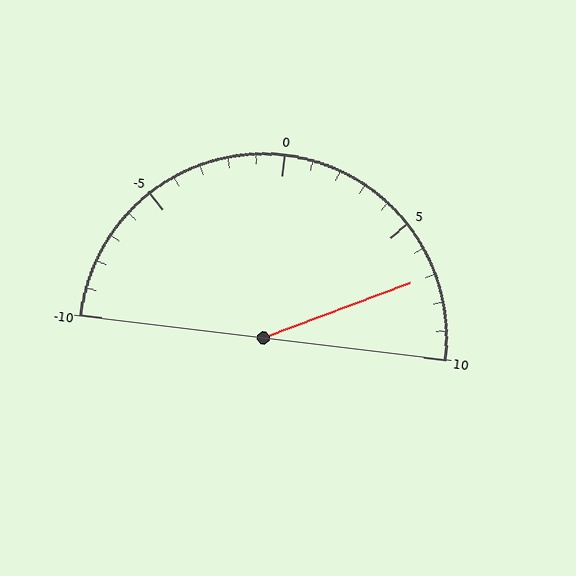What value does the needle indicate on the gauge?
The needle indicates approximately 7.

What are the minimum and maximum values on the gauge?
The gauge ranges from -10 to 10.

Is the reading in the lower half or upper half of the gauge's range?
The reading is in the upper half of the range (-10 to 10).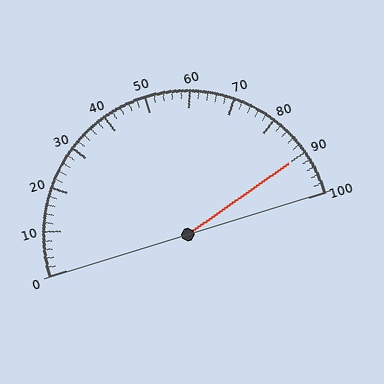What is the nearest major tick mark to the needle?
The nearest major tick mark is 90.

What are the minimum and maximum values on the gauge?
The gauge ranges from 0 to 100.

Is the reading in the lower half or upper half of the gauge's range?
The reading is in the upper half of the range (0 to 100).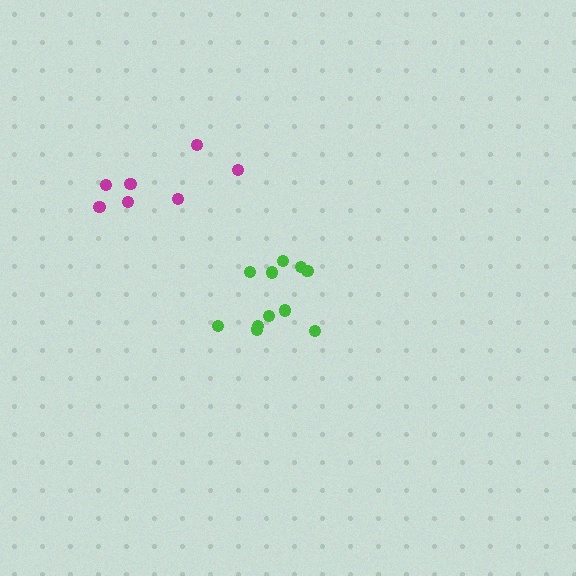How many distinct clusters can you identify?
There are 2 distinct clusters.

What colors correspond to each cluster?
The clusters are colored: magenta, green.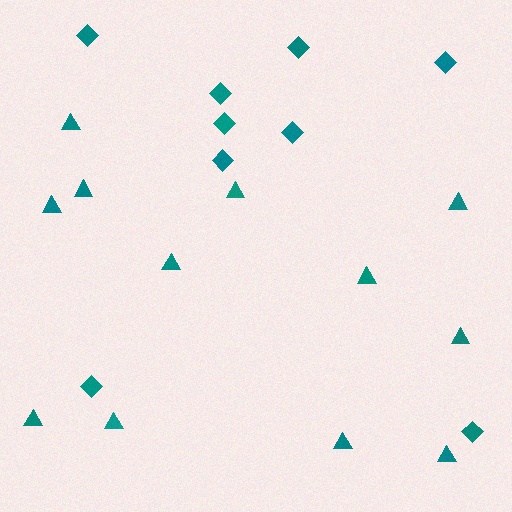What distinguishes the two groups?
There are 2 groups: one group of triangles (12) and one group of diamonds (9).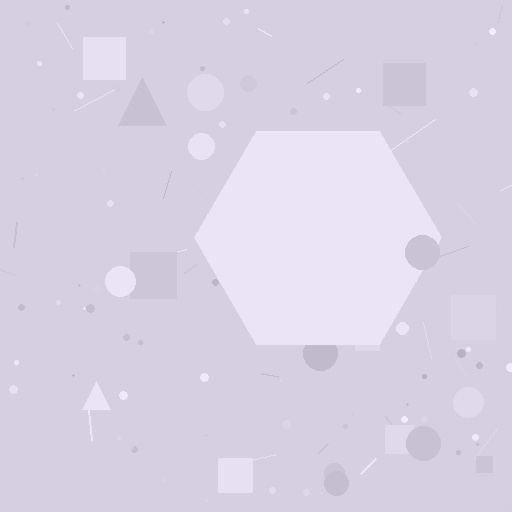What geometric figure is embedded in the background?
A hexagon is embedded in the background.